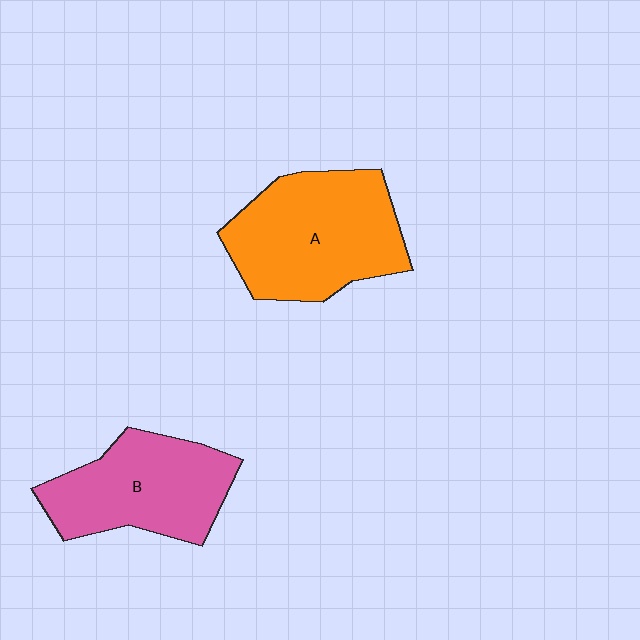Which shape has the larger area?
Shape A (orange).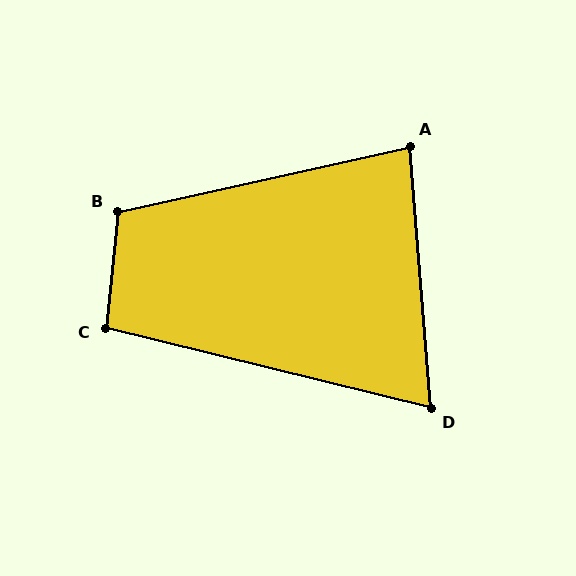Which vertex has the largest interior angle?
B, at approximately 108 degrees.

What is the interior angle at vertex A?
Approximately 82 degrees (acute).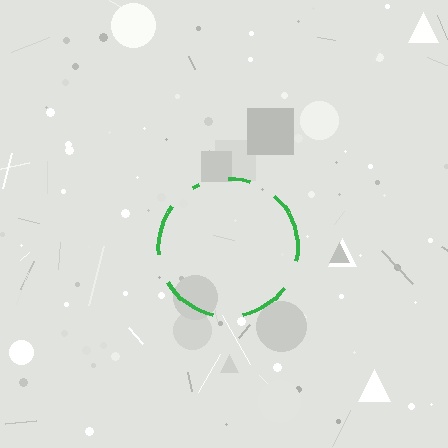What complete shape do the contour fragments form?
The contour fragments form a circle.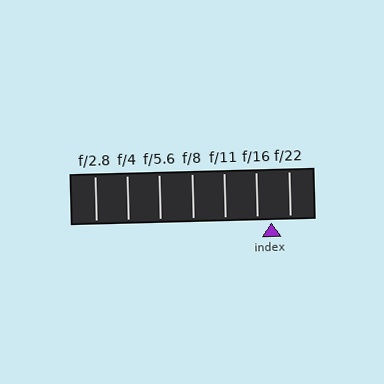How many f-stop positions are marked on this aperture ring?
There are 7 f-stop positions marked.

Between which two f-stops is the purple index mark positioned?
The index mark is between f/16 and f/22.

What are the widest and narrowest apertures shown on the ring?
The widest aperture shown is f/2.8 and the narrowest is f/22.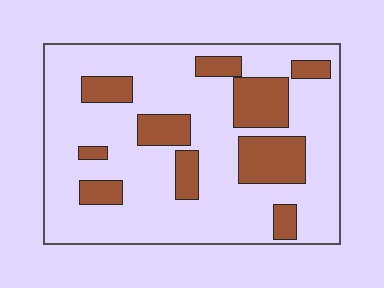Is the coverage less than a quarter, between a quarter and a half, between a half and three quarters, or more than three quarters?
Less than a quarter.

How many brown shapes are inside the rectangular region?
10.